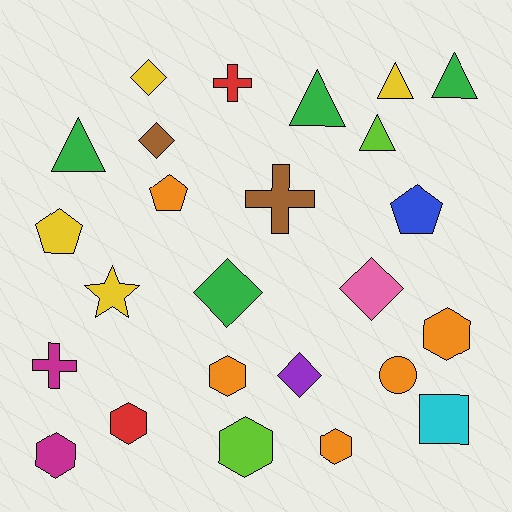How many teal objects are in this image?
There are no teal objects.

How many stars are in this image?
There is 1 star.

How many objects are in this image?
There are 25 objects.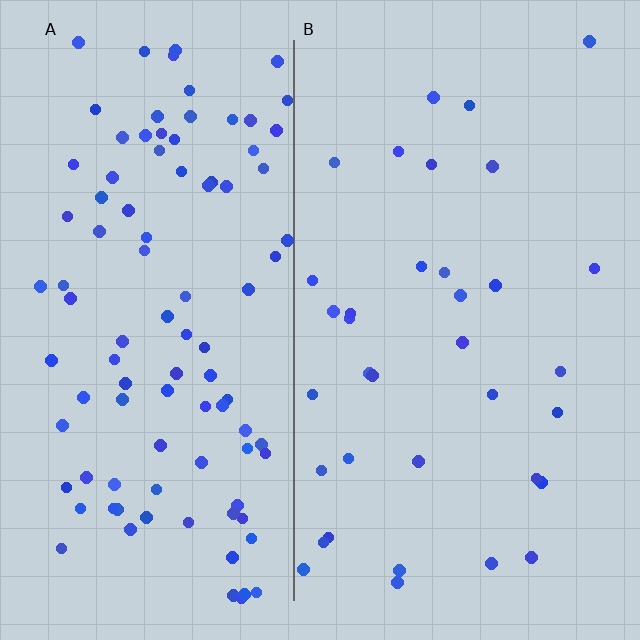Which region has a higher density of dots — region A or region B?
A (the left).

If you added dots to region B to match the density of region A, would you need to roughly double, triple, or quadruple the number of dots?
Approximately triple.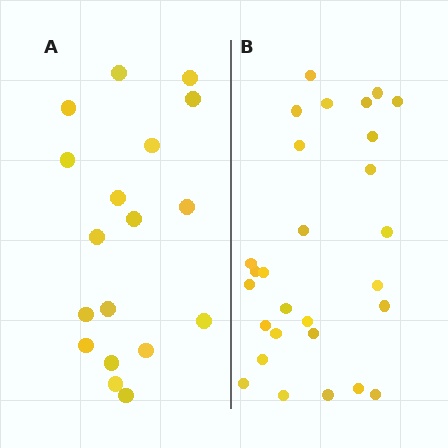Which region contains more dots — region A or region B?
Region B (the right region) has more dots.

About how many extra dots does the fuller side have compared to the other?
Region B has roughly 10 or so more dots than region A.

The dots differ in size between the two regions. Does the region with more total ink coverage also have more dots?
No. Region A has more total ink coverage because its dots are larger, but region B actually contains more individual dots. Total area can be misleading — the number of items is what matters here.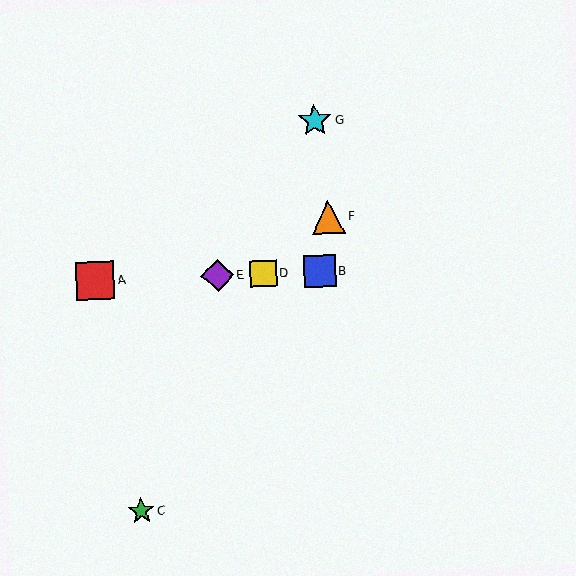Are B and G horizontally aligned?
No, B is at y≈271 and G is at y≈121.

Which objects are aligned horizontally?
Objects A, B, D, E are aligned horizontally.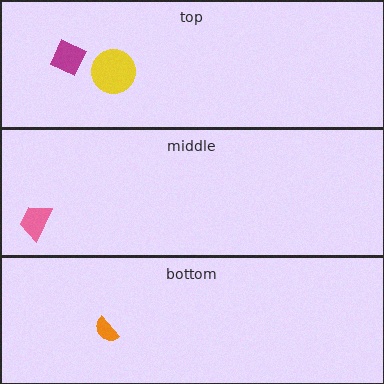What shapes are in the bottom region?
The orange semicircle.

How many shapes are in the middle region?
1.